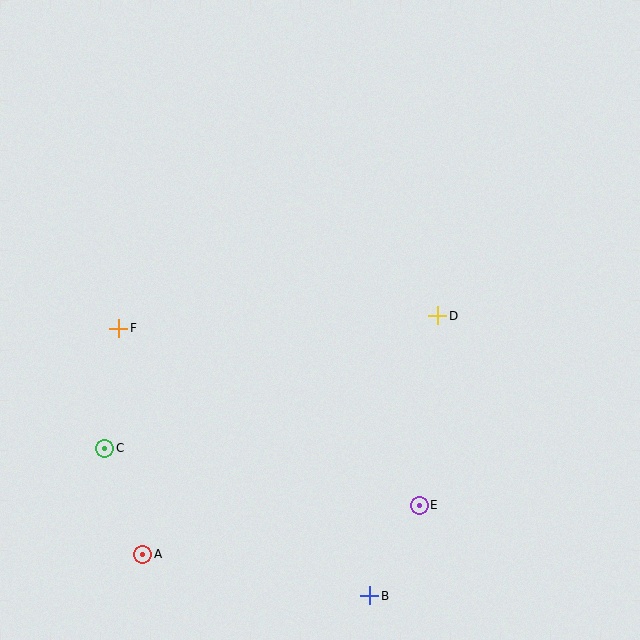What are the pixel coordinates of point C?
Point C is at (105, 448).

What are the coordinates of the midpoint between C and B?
The midpoint between C and B is at (237, 522).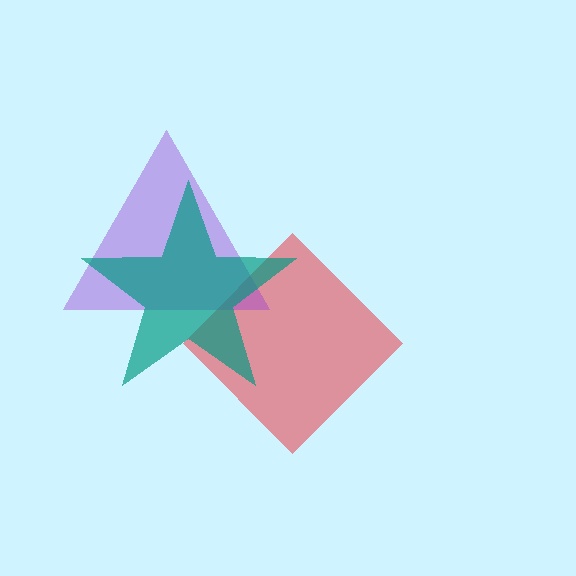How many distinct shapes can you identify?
There are 3 distinct shapes: a red diamond, a purple triangle, a teal star.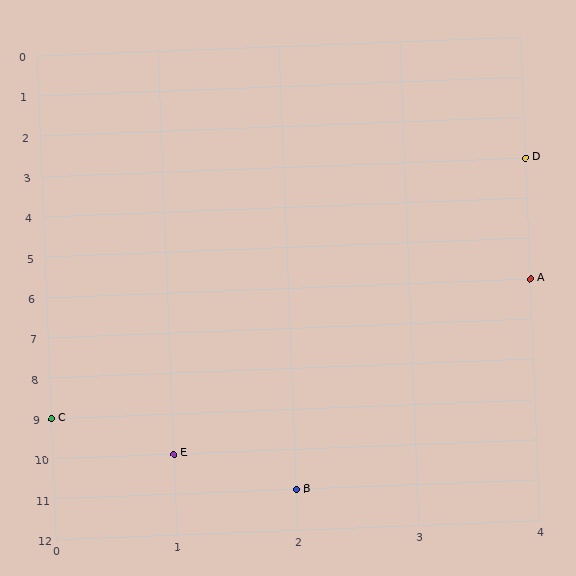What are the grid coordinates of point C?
Point C is at grid coordinates (0, 9).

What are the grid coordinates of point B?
Point B is at grid coordinates (2, 11).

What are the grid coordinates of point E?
Point E is at grid coordinates (1, 10).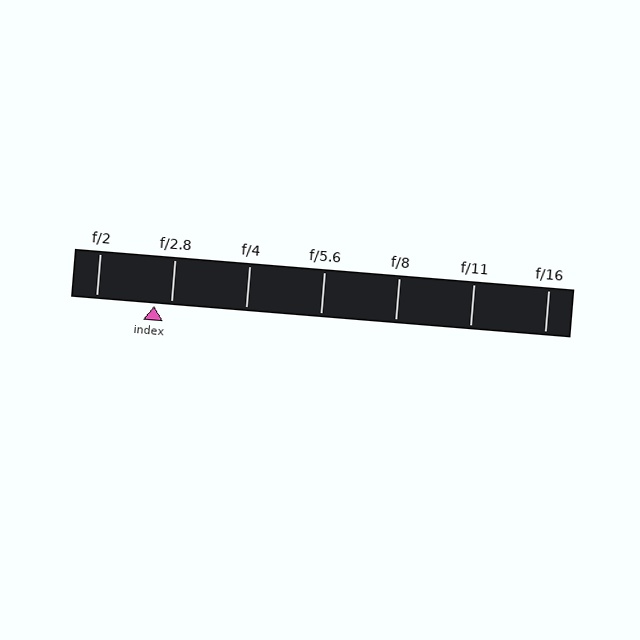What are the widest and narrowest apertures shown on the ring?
The widest aperture shown is f/2 and the narrowest is f/16.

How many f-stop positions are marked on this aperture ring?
There are 7 f-stop positions marked.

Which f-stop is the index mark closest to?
The index mark is closest to f/2.8.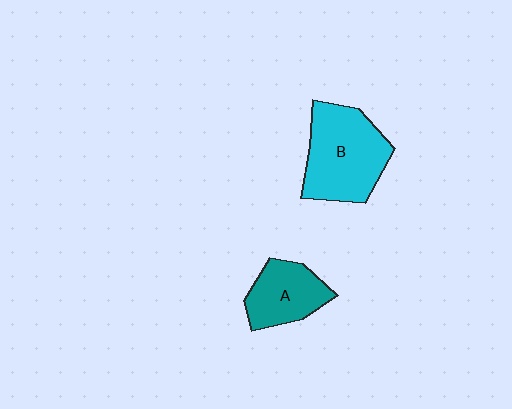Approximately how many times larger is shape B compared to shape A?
Approximately 1.6 times.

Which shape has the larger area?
Shape B (cyan).